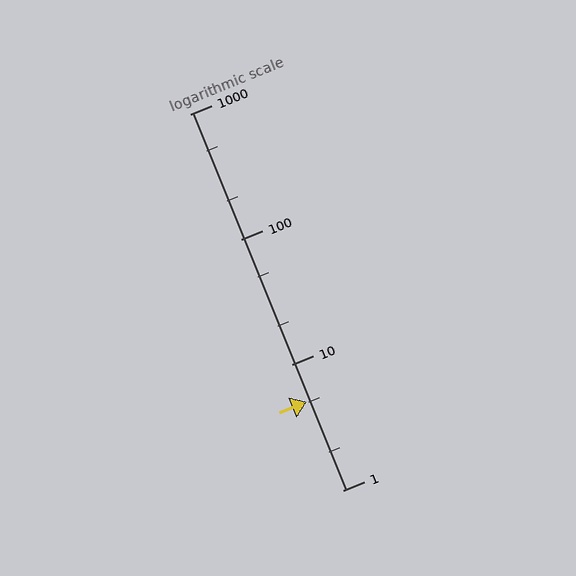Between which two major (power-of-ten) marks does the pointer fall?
The pointer is between 1 and 10.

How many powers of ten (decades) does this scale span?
The scale spans 3 decades, from 1 to 1000.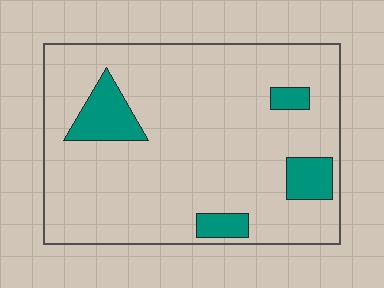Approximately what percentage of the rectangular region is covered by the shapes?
Approximately 10%.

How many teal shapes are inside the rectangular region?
4.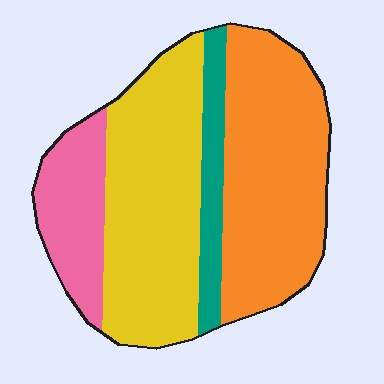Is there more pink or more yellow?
Yellow.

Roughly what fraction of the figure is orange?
Orange takes up about three eighths (3/8) of the figure.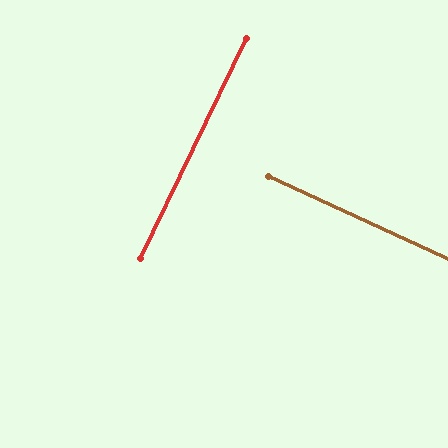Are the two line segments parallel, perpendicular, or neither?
Perpendicular — they meet at approximately 89°.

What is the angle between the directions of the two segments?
Approximately 89 degrees.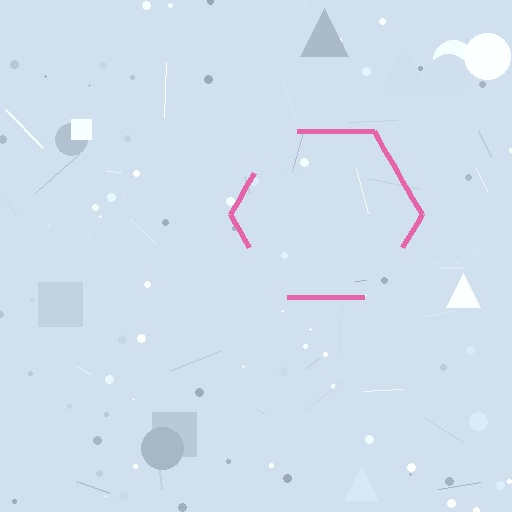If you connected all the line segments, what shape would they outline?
They would outline a hexagon.